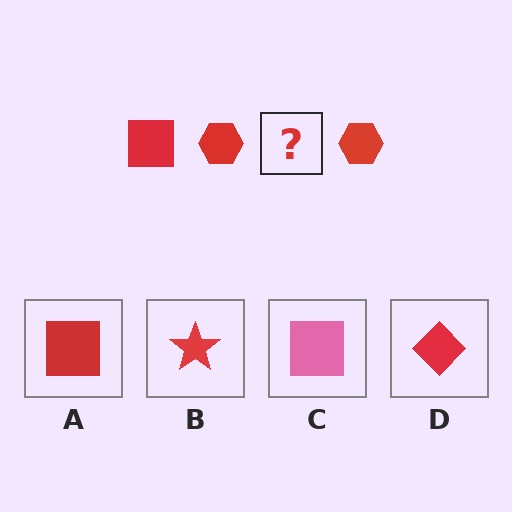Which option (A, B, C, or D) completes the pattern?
A.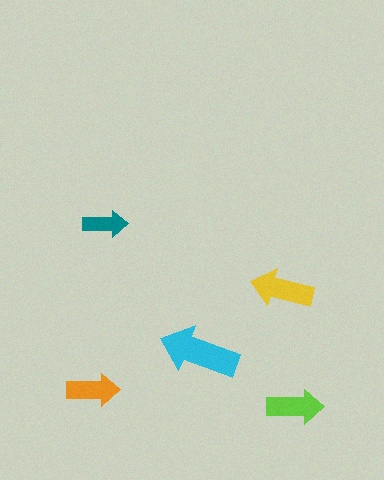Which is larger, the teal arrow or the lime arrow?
The lime one.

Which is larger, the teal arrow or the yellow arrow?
The yellow one.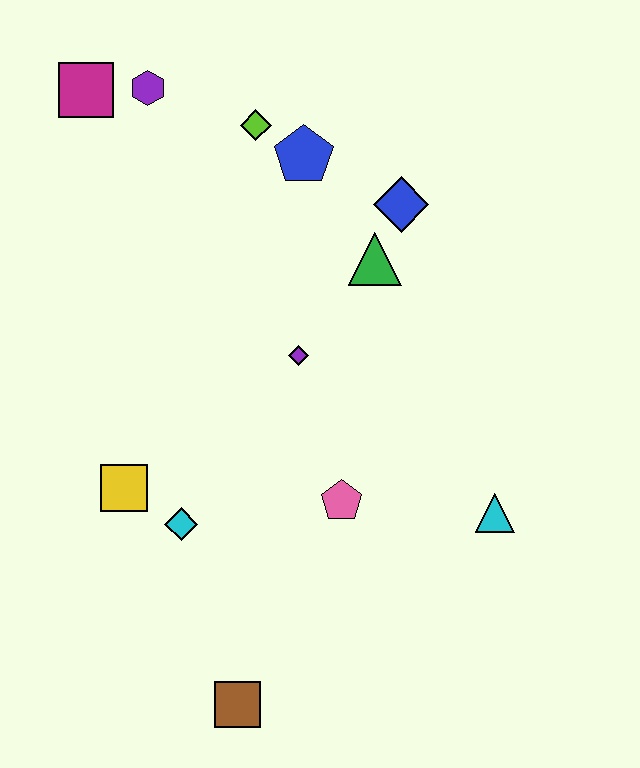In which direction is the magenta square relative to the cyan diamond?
The magenta square is above the cyan diamond.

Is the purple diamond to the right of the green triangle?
No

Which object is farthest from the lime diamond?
The brown square is farthest from the lime diamond.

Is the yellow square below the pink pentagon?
No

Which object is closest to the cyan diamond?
The yellow square is closest to the cyan diamond.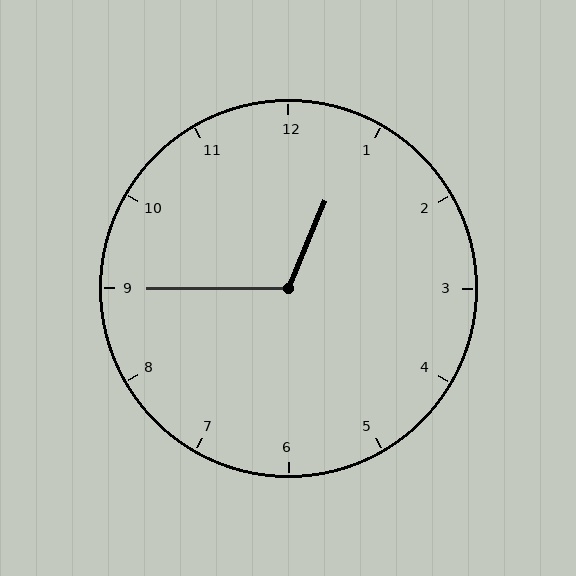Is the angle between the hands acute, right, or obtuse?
It is obtuse.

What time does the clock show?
12:45.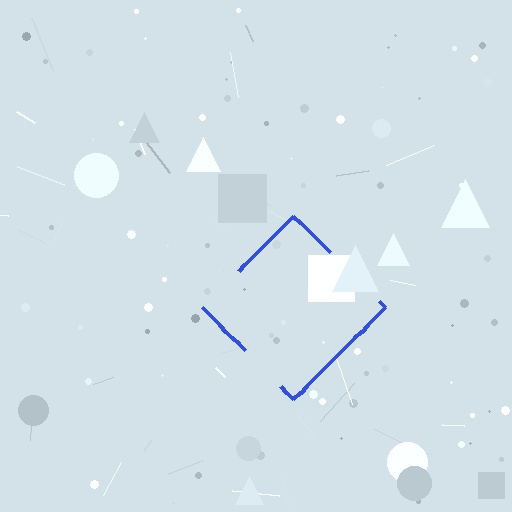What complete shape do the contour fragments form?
The contour fragments form a diamond.